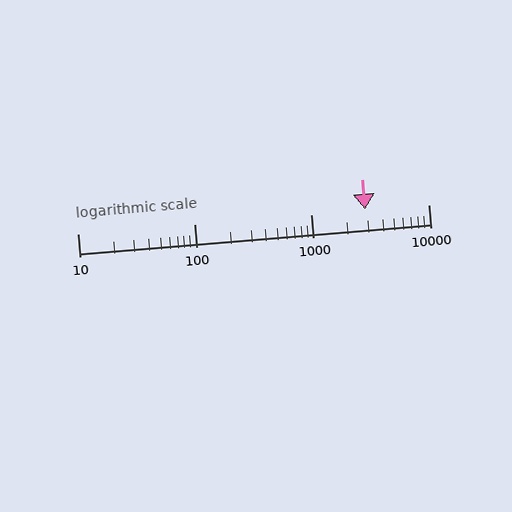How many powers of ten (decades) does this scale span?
The scale spans 3 decades, from 10 to 10000.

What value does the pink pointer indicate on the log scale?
The pointer indicates approximately 2900.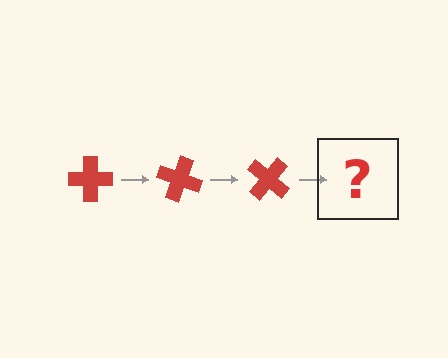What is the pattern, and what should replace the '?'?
The pattern is that the cross rotates 20 degrees each step. The '?' should be a red cross rotated 60 degrees.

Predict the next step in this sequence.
The next step is a red cross rotated 60 degrees.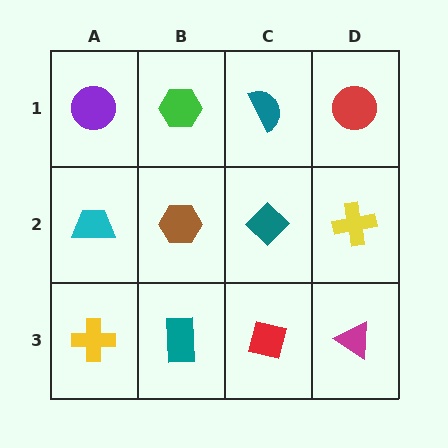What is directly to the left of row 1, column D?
A teal semicircle.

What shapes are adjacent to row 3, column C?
A teal diamond (row 2, column C), a teal rectangle (row 3, column B), a magenta triangle (row 3, column D).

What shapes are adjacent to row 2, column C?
A teal semicircle (row 1, column C), a red square (row 3, column C), a brown hexagon (row 2, column B), a yellow cross (row 2, column D).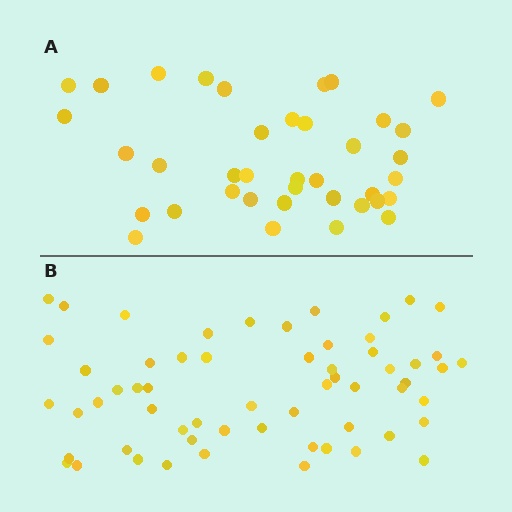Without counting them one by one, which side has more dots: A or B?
Region B (the bottom region) has more dots.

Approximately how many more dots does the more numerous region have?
Region B has approximately 20 more dots than region A.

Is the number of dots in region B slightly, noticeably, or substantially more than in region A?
Region B has substantially more. The ratio is roughly 1.6 to 1.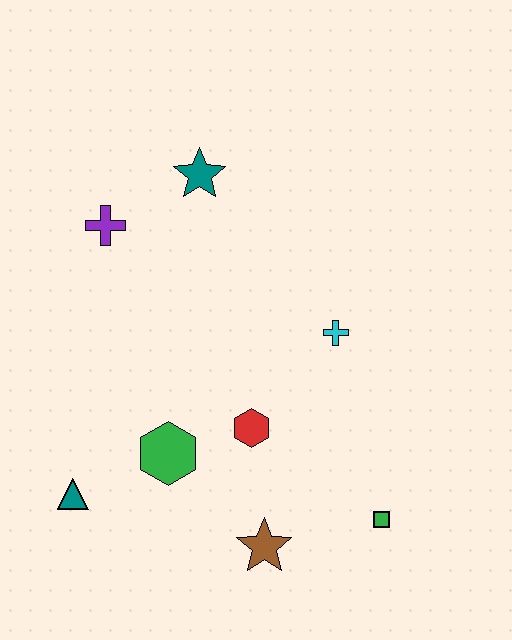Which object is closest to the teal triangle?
The green hexagon is closest to the teal triangle.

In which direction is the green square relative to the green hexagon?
The green square is to the right of the green hexagon.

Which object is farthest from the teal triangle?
The teal star is farthest from the teal triangle.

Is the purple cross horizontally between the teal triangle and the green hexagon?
Yes